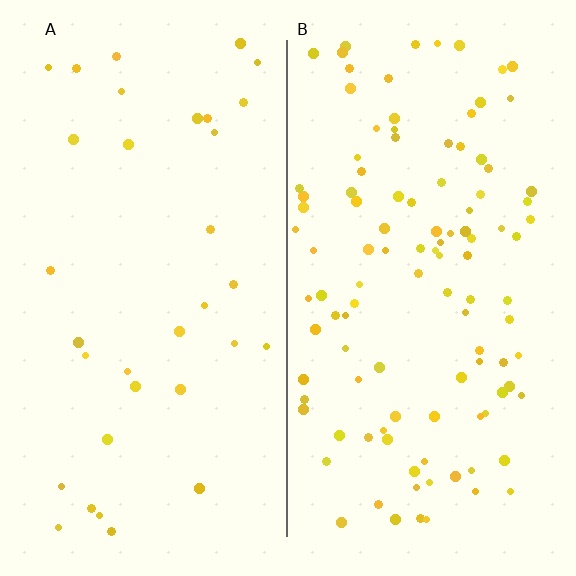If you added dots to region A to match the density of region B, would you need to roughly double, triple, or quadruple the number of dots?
Approximately triple.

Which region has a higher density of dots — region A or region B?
B (the right).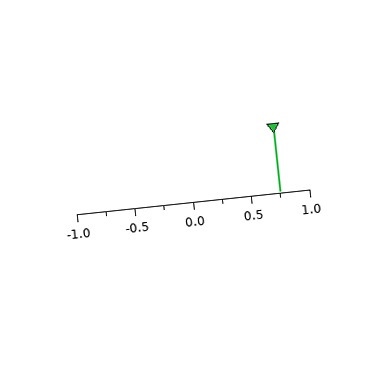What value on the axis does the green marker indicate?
The marker indicates approximately 0.75.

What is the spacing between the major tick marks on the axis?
The major ticks are spaced 0.5 apart.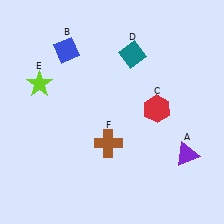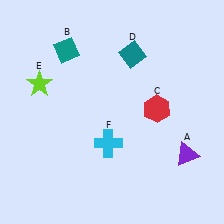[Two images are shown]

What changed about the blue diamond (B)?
In Image 1, B is blue. In Image 2, it changed to teal.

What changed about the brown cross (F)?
In Image 1, F is brown. In Image 2, it changed to cyan.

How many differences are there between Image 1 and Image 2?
There are 2 differences between the two images.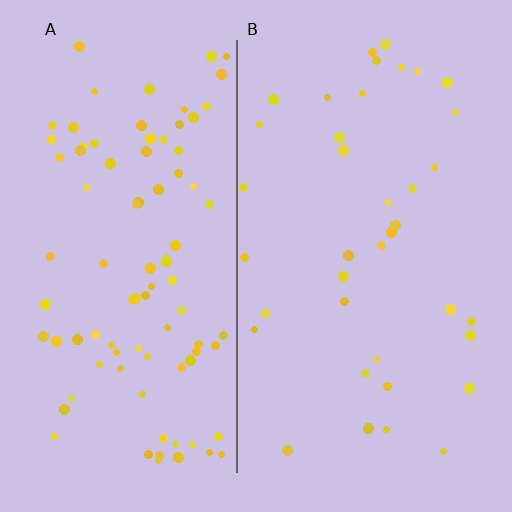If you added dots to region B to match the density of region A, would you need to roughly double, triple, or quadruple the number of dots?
Approximately double.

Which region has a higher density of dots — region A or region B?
A (the left).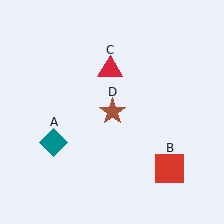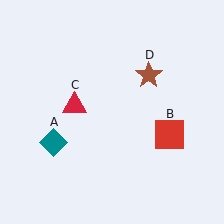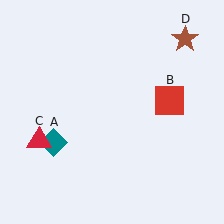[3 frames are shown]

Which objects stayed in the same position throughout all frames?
Teal diamond (object A) remained stationary.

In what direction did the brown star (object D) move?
The brown star (object D) moved up and to the right.